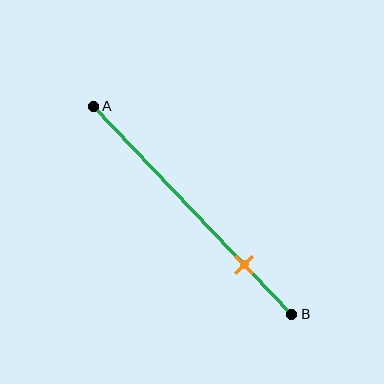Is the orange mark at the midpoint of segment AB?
No, the mark is at about 75% from A, not at the 50% midpoint.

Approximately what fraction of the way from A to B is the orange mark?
The orange mark is approximately 75% of the way from A to B.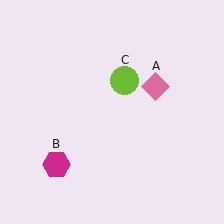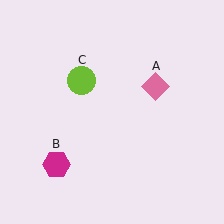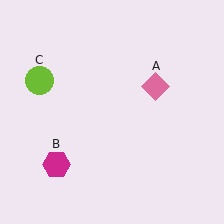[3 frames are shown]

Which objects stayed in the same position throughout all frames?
Pink diamond (object A) and magenta hexagon (object B) remained stationary.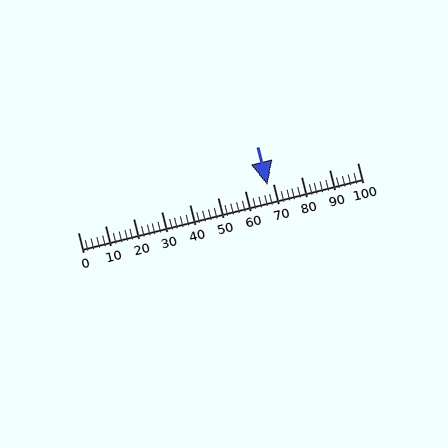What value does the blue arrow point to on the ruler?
The blue arrow points to approximately 68.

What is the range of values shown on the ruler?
The ruler shows values from 0 to 100.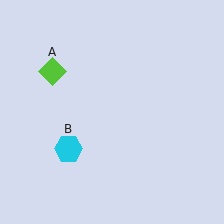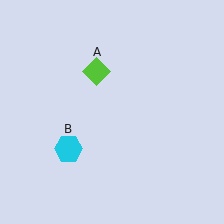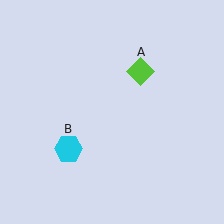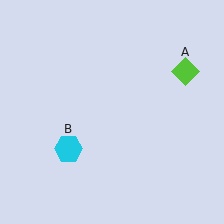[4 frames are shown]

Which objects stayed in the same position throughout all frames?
Cyan hexagon (object B) remained stationary.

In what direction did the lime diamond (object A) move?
The lime diamond (object A) moved right.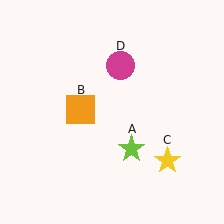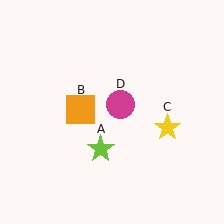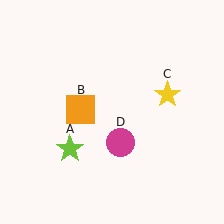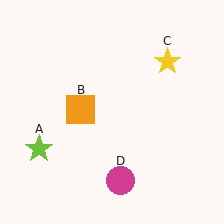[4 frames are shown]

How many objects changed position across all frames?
3 objects changed position: lime star (object A), yellow star (object C), magenta circle (object D).